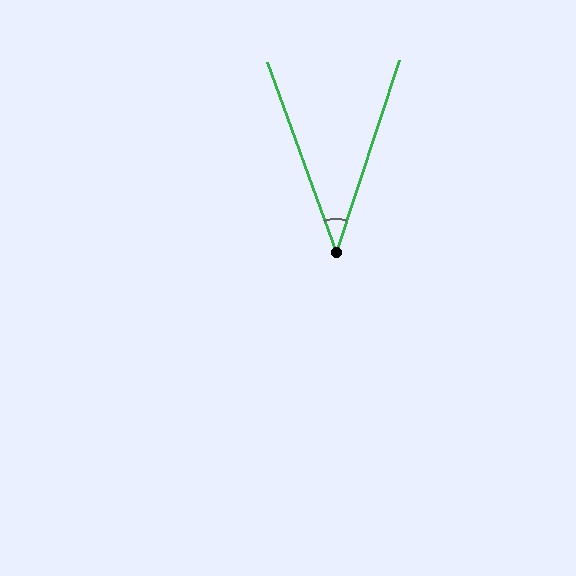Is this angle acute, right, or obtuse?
It is acute.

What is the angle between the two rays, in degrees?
Approximately 38 degrees.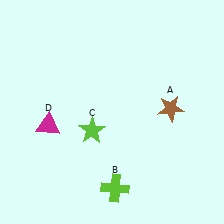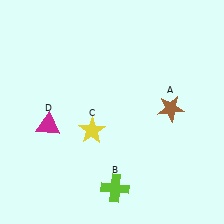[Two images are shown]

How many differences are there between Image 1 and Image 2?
There is 1 difference between the two images.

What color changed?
The star (C) changed from lime in Image 1 to yellow in Image 2.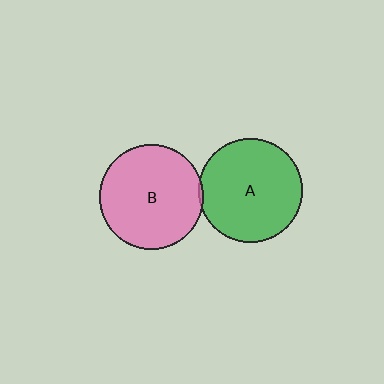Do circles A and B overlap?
Yes.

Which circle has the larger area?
Circle B (pink).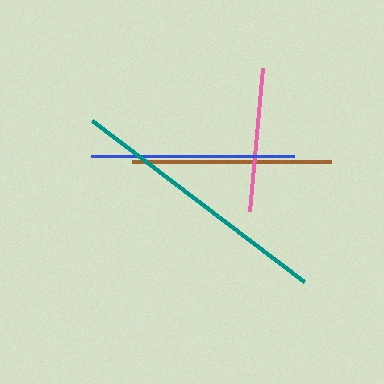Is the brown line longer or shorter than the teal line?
The teal line is longer than the brown line.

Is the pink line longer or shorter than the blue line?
The blue line is longer than the pink line.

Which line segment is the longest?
The teal line is the longest at approximately 265 pixels.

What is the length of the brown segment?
The brown segment is approximately 199 pixels long.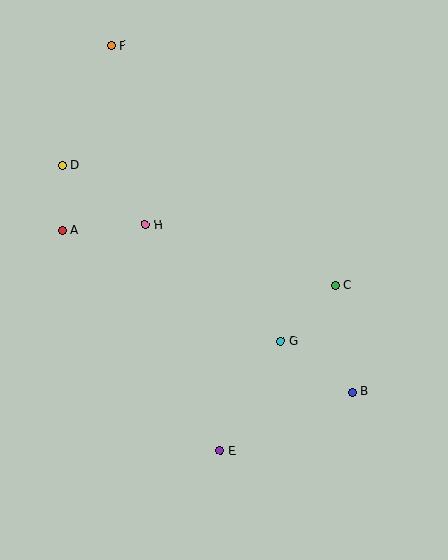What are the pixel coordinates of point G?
Point G is at (281, 341).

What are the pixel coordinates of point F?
Point F is at (111, 46).